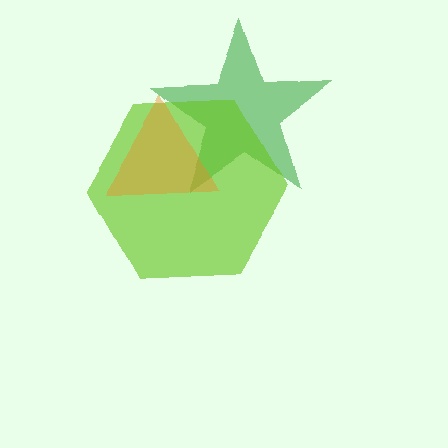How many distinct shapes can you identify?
There are 3 distinct shapes: a green star, a lime hexagon, an orange triangle.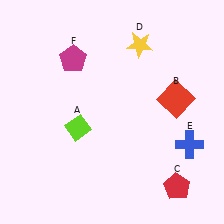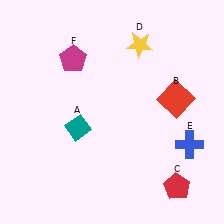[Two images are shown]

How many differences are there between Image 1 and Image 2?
There is 1 difference between the two images.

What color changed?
The diamond (A) changed from lime in Image 1 to teal in Image 2.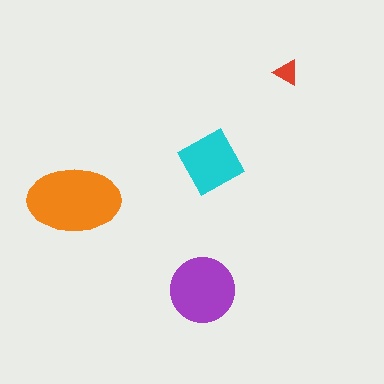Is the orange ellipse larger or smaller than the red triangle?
Larger.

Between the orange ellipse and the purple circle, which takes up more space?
The orange ellipse.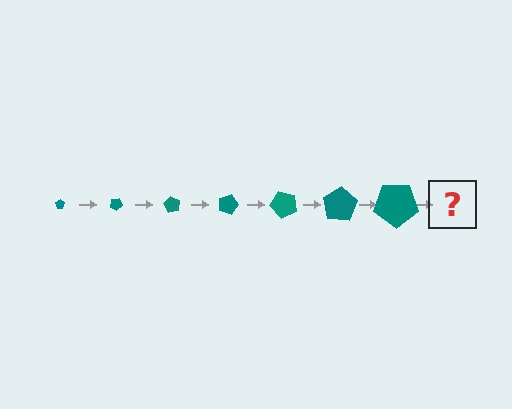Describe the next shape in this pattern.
It should be a pentagon, larger than the previous one and rotated 210 degrees from the start.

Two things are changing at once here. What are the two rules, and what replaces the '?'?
The two rules are that the pentagon grows larger each step and it rotates 30 degrees each step. The '?' should be a pentagon, larger than the previous one and rotated 210 degrees from the start.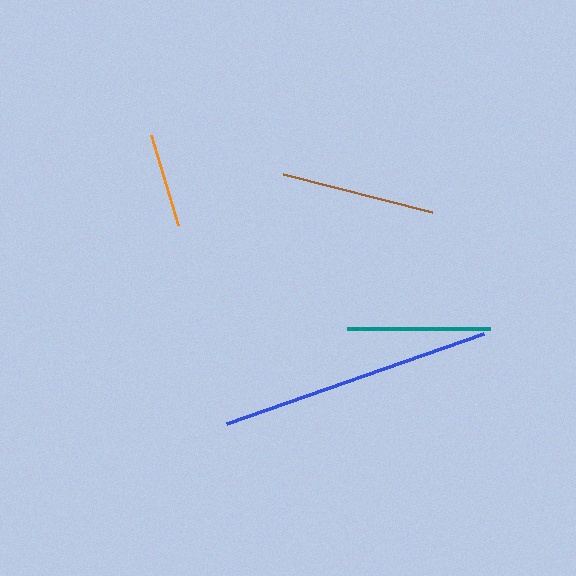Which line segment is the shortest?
The orange line is the shortest at approximately 94 pixels.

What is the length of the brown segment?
The brown segment is approximately 154 pixels long.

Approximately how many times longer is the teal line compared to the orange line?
The teal line is approximately 1.5 times the length of the orange line.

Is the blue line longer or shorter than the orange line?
The blue line is longer than the orange line.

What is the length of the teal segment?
The teal segment is approximately 143 pixels long.